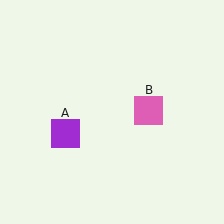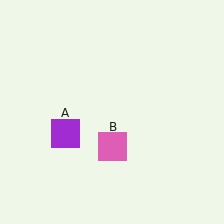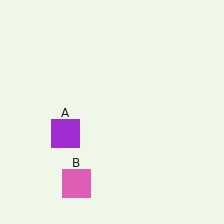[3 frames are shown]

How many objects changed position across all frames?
1 object changed position: pink square (object B).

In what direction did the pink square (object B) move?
The pink square (object B) moved down and to the left.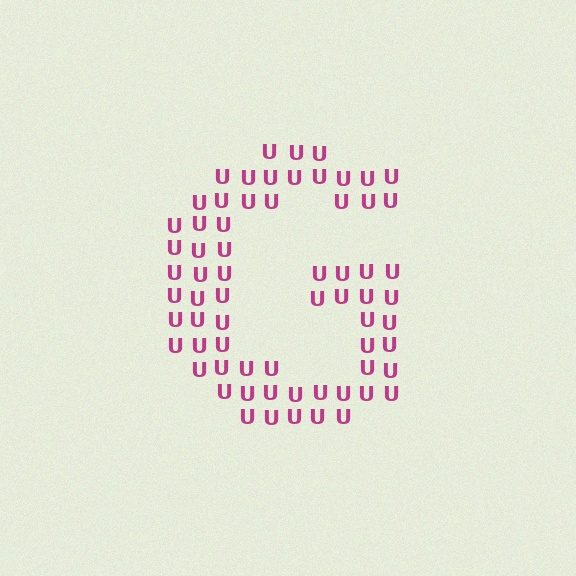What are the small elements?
The small elements are letter U's.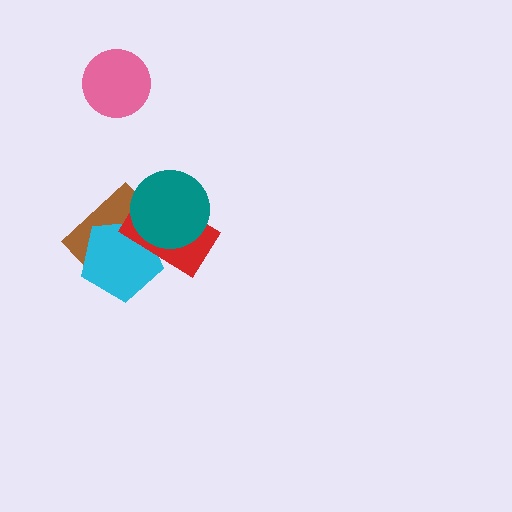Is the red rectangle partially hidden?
Yes, it is partially covered by another shape.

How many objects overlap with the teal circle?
3 objects overlap with the teal circle.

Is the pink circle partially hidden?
No, no other shape covers it.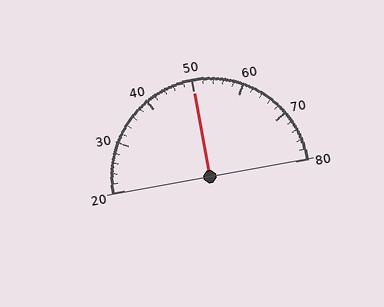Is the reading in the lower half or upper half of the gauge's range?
The reading is in the upper half of the range (20 to 80).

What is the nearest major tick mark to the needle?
The nearest major tick mark is 50.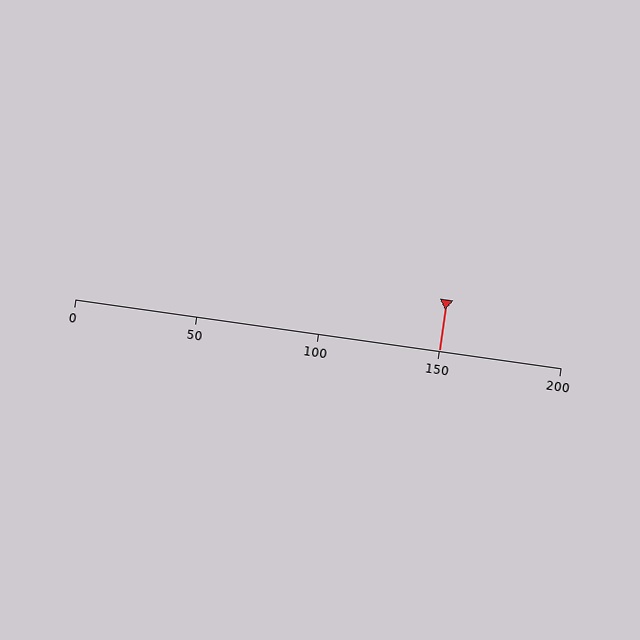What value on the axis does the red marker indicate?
The marker indicates approximately 150.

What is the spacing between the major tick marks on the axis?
The major ticks are spaced 50 apart.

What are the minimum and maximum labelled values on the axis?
The axis runs from 0 to 200.